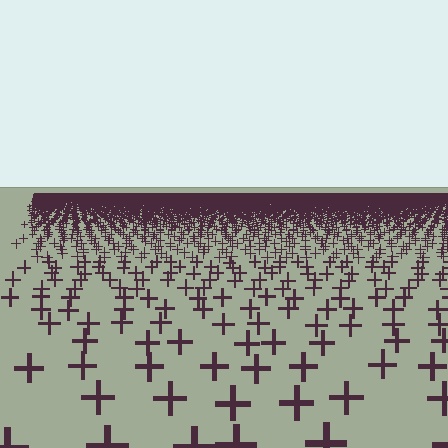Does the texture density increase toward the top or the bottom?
Density increases toward the top.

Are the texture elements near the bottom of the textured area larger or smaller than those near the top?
Larger. Near the bottom, elements are closer to the viewer and appear at a bigger on-screen size.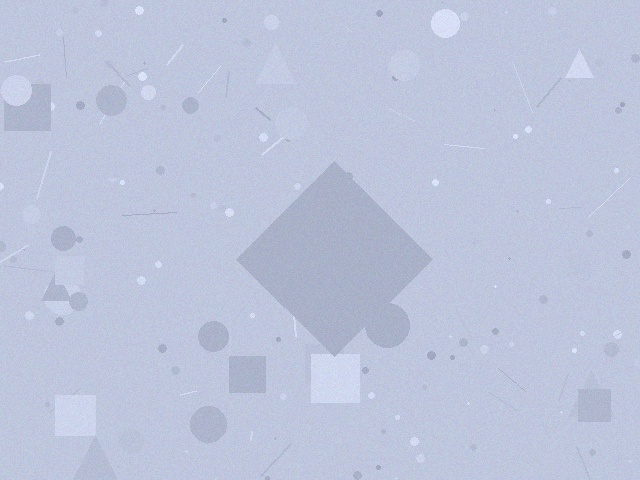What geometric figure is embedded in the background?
A diamond is embedded in the background.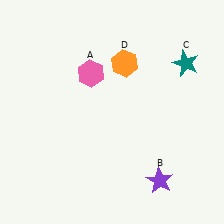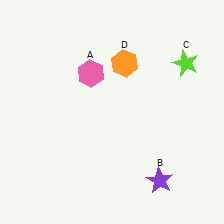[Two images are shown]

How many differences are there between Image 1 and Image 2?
There is 1 difference between the two images.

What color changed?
The star (C) changed from teal in Image 1 to lime in Image 2.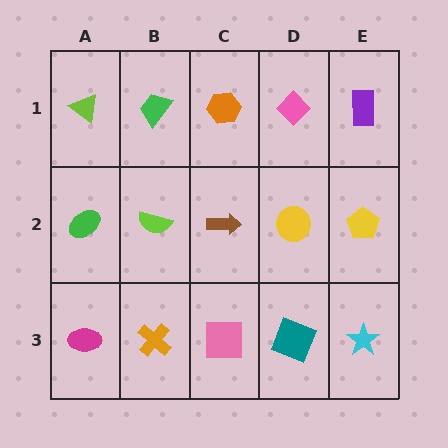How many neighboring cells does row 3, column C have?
3.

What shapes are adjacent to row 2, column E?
A purple rectangle (row 1, column E), a cyan star (row 3, column E), a yellow circle (row 2, column D).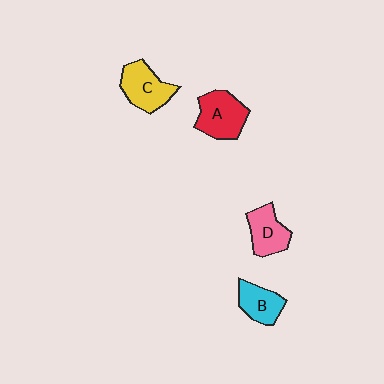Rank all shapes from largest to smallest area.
From largest to smallest: A (red), C (yellow), D (pink), B (cyan).